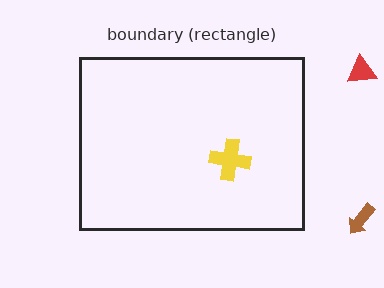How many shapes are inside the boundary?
1 inside, 2 outside.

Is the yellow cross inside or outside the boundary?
Inside.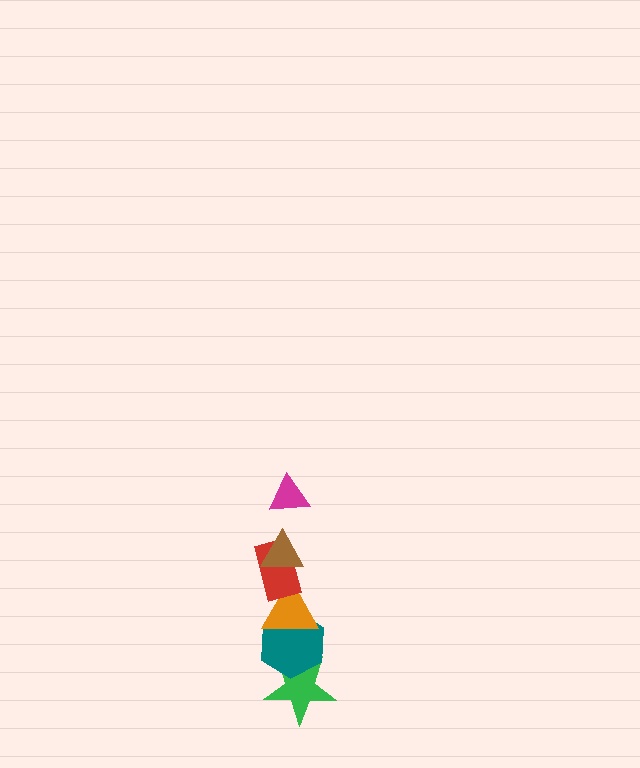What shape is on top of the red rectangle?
The brown triangle is on top of the red rectangle.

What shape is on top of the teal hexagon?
The orange triangle is on top of the teal hexagon.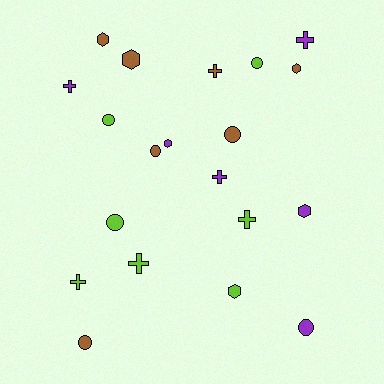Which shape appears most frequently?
Cross, with 7 objects.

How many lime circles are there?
There are 3 lime circles.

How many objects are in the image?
There are 20 objects.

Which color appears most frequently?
Brown, with 7 objects.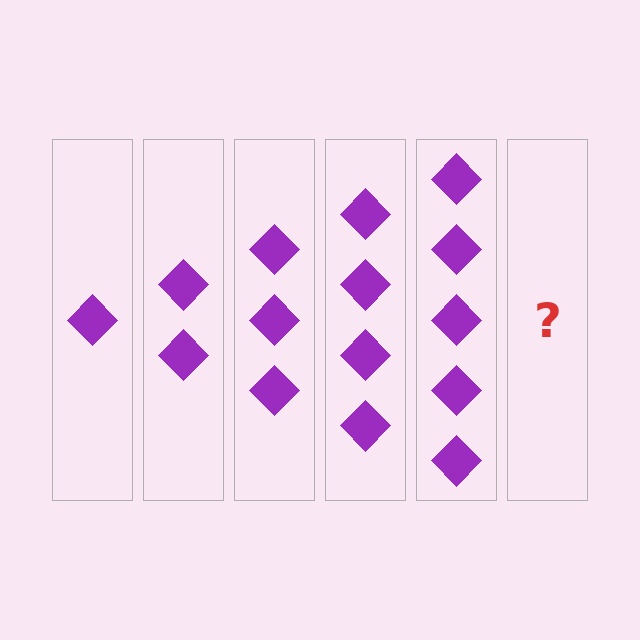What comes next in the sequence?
The next element should be 6 diamonds.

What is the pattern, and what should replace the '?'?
The pattern is that each step adds one more diamond. The '?' should be 6 diamonds.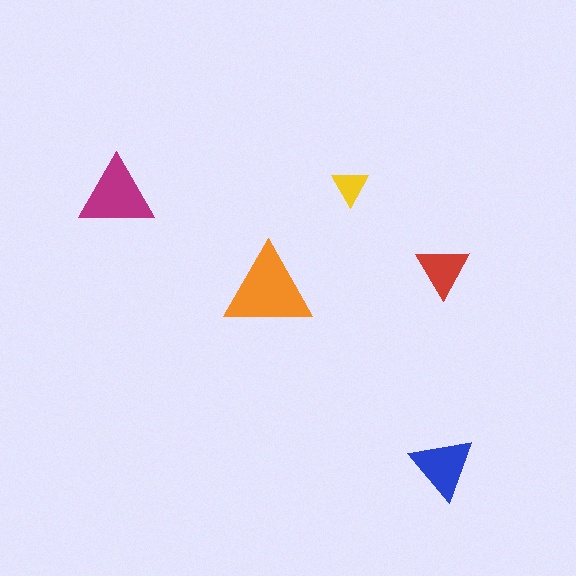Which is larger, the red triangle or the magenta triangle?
The magenta one.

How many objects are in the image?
There are 5 objects in the image.